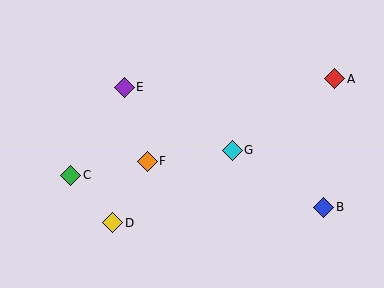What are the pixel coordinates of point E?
Point E is at (124, 87).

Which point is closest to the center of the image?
Point G at (232, 150) is closest to the center.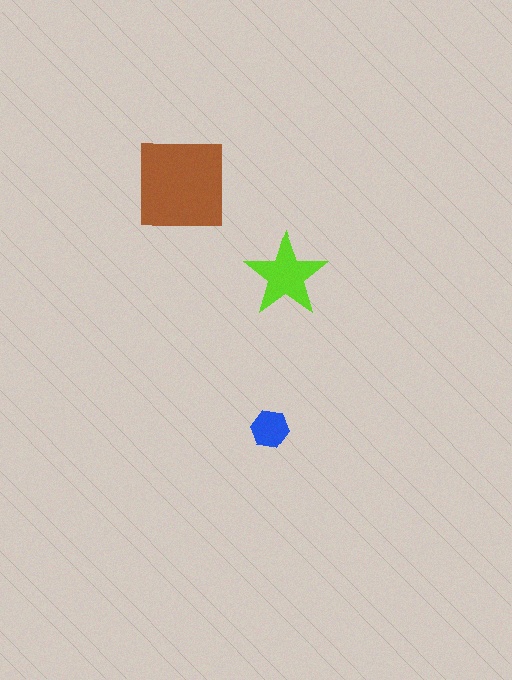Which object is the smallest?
The blue hexagon.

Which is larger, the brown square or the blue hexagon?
The brown square.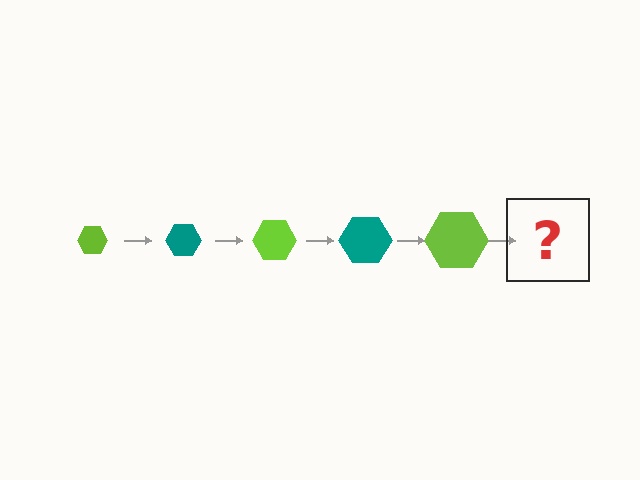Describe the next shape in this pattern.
It should be a teal hexagon, larger than the previous one.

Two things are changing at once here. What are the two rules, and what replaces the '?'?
The two rules are that the hexagon grows larger each step and the color cycles through lime and teal. The '?' should be a teal hexagon, larger than the previous one.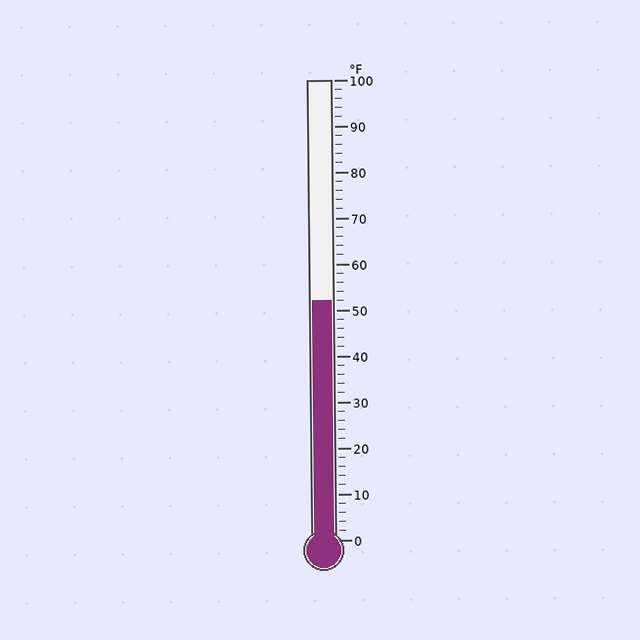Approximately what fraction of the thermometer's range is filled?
The thermometer is filled to approximately 50% of its range.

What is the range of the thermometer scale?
The thermometer scale ranges from 0°F to 100°F.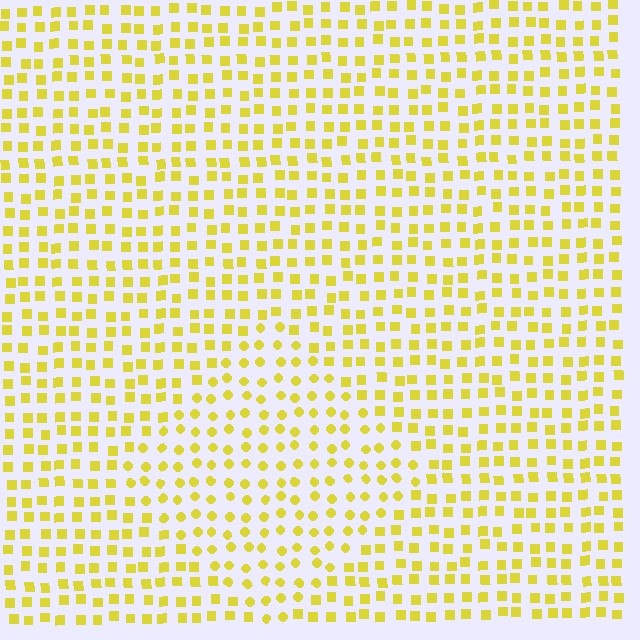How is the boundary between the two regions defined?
The boundary is defined by a change in element shape: circles inside vs. squares outside. All elements share the same color and spacing.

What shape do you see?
I see a diamond.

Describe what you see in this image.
The image is filled with small yellow elements arranged in a uniform grid. A diamond-shaped region contains circles, while the surrounding area contains squares. The boundary is defined purely by the change in element shape.